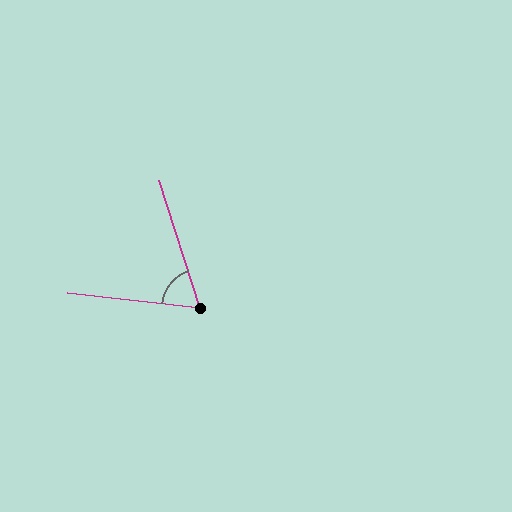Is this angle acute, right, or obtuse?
It is acute.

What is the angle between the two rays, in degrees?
Approximately 66 degrees.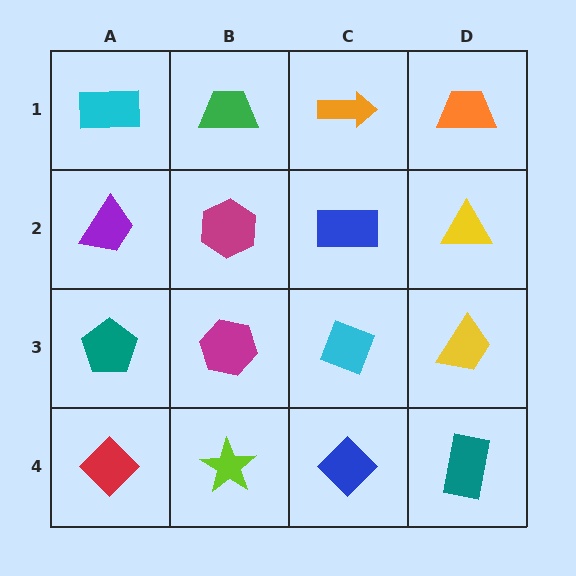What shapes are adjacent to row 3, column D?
A yellow triangle (row 2, column D), a teal rectangle (row 4, column D), a cyan diamond (row 3, column C).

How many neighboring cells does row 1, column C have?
3.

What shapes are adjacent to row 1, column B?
A magenta hexagon (row 2, column B), a cyan rectangle (row 1, column A), an orange arrow (row 1, column C).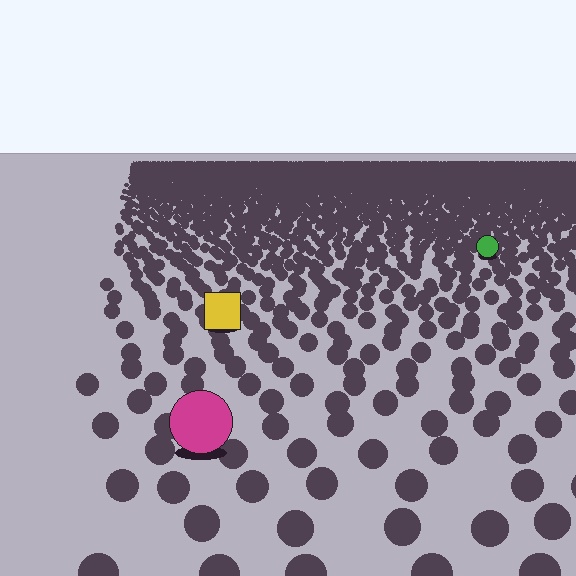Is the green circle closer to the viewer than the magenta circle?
No. The magenta circle is closer — you can tell from the texture gradient: the ground texture is coarser near it.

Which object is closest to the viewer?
The magenta circle is closest. The texture marks near it are larger and more spread out.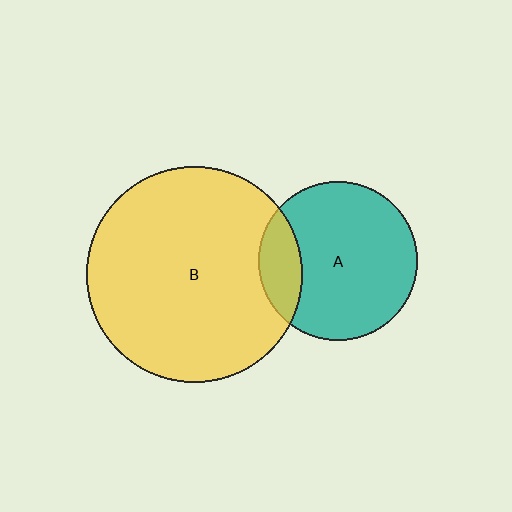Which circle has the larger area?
Circle B (yellow).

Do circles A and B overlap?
Yes.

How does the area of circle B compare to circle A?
Approximately 1.8 times.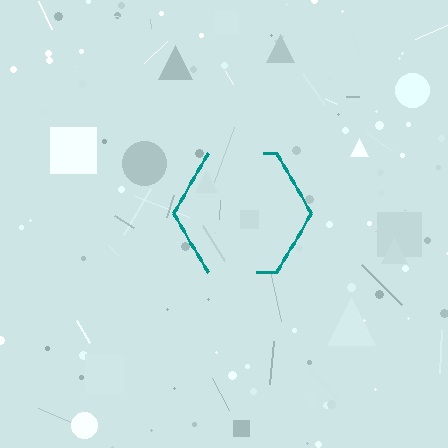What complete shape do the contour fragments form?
The contour fragments form a hexagon.